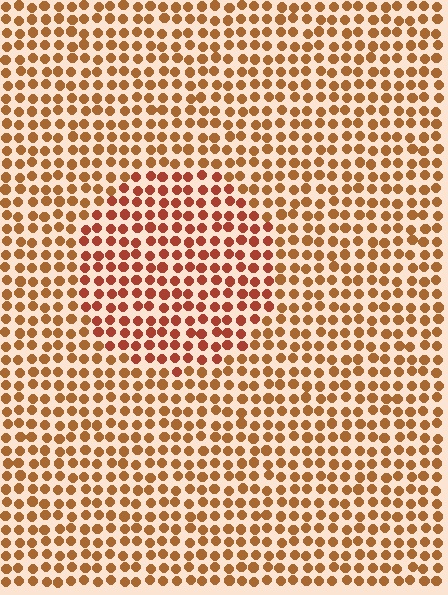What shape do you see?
I see a circle.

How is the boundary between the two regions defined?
The boundary is defined purely by a slight shift in hue (about 20 degrees). Spacing, size, and orientation are identical on both sides.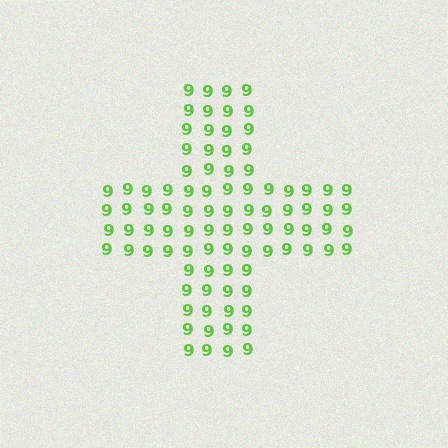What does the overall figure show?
The overall figure shows a cross.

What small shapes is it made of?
It is made of small digit 9's.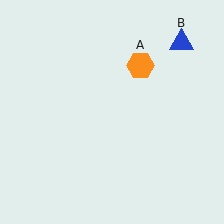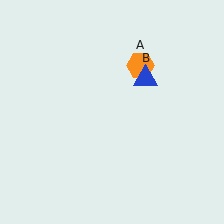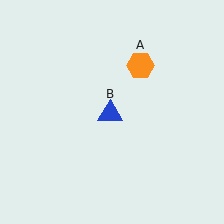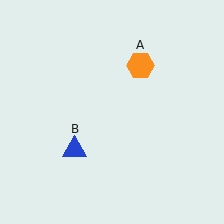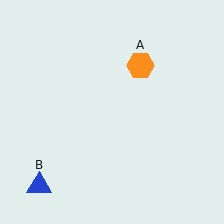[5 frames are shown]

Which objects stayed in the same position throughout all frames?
Orange hexagon (object A) remained stationary.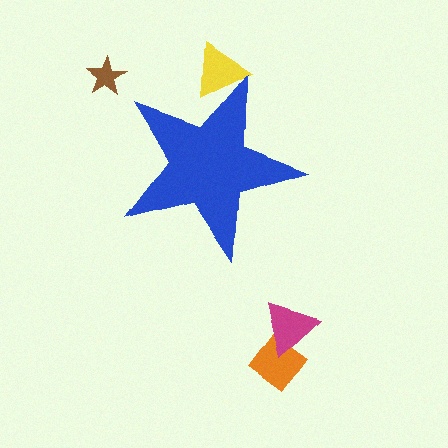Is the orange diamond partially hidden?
No, the orange diamond is fully visible.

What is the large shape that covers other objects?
A blue star.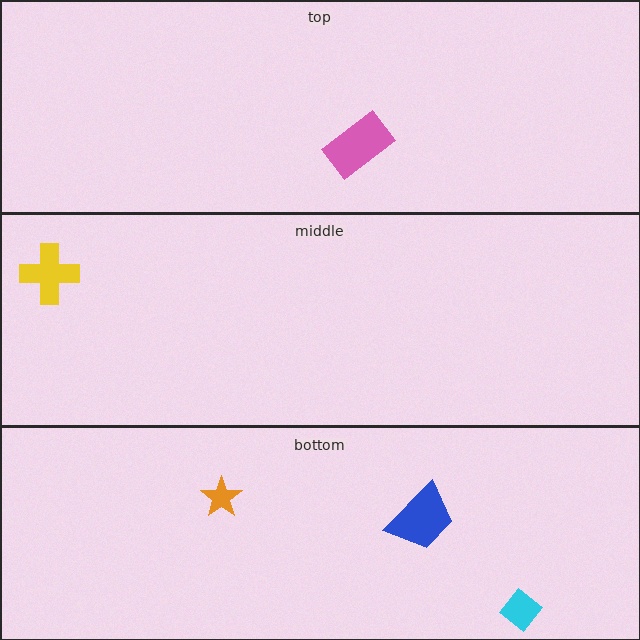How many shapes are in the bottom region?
3.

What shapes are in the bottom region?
The blue trapezoid, the cyan diamond, the orange star.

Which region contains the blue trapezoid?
The bottom region.